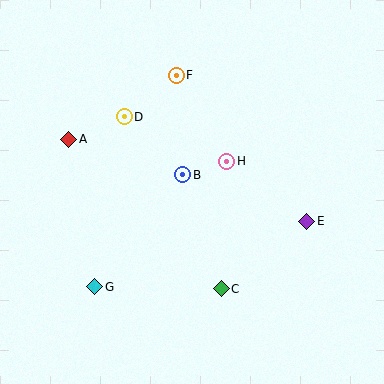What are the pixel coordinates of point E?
Point E is at (307, 221).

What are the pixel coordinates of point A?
Point A is at (69, 139).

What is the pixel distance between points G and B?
The distance between G and B is 143 pixels.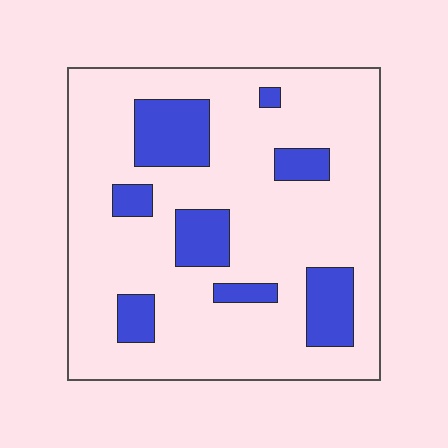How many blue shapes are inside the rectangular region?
8.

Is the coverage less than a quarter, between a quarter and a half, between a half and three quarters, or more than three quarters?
Less than a quarter.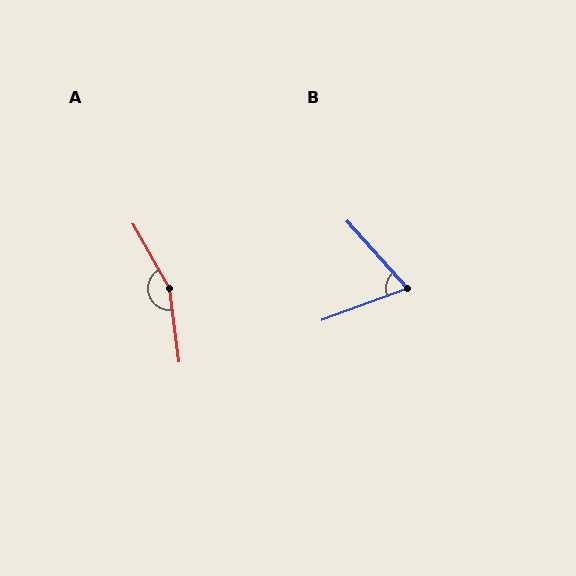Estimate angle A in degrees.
Approximately 158 degrees.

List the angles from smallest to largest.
B (68°), A (158°).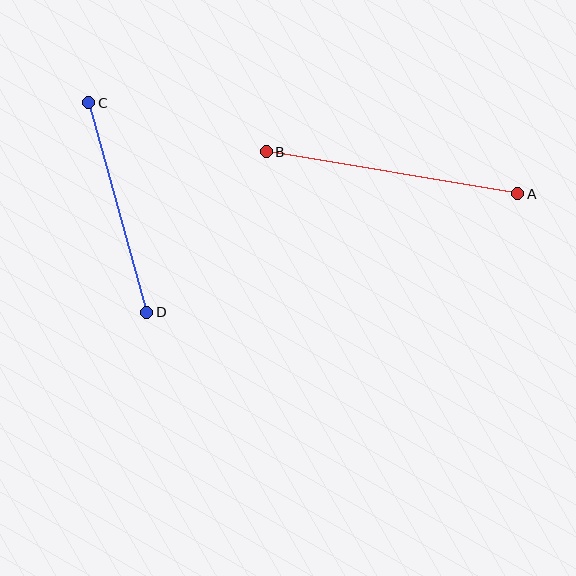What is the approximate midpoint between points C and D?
The midpoint is at approximately (118, 208) pixels.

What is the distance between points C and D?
The distance is approximately 218 pixels.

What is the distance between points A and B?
The distance is approximately 255 pixels.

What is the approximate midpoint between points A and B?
The midpoint is at approximately (392, 173) pixels.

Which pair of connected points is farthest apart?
Points A and B are farthest apart.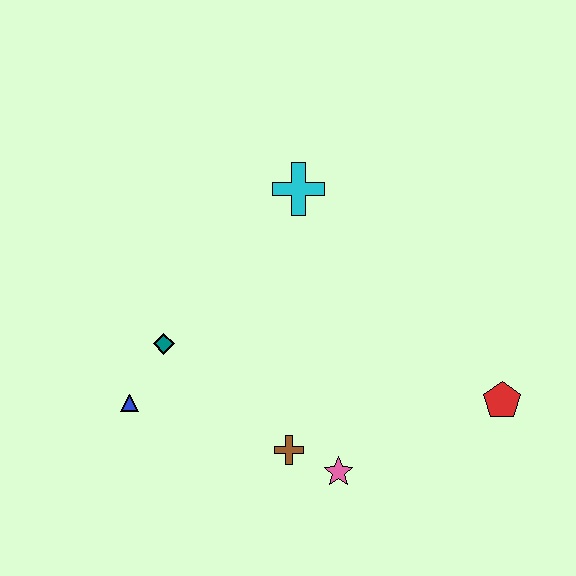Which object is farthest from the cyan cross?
The red pentagon is farthest from the cyan cross.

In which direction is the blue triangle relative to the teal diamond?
The blue triangle is below the teal diamond.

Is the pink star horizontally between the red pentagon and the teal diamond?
Yes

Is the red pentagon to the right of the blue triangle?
Yes